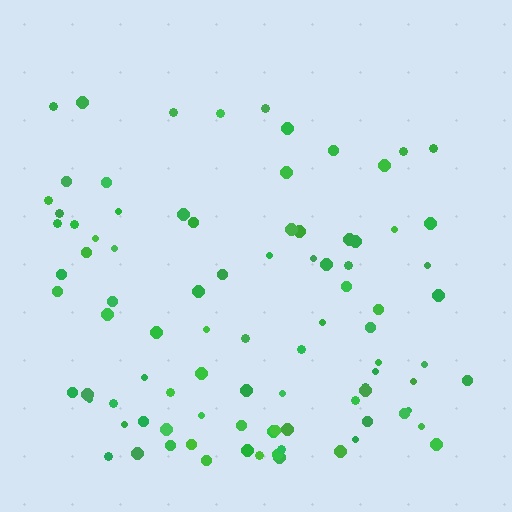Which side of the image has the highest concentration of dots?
The bottom.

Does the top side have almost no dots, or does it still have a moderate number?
Still a moderate number, just noticeably fewer than the bottom.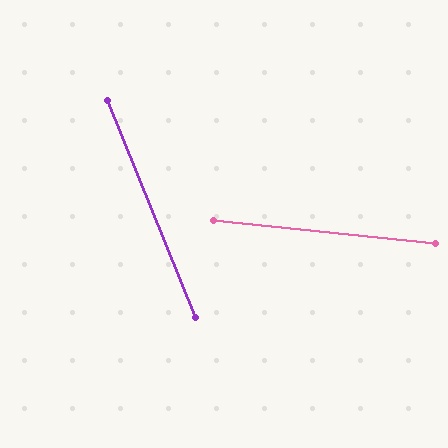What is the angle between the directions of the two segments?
Approximately 62 degrees.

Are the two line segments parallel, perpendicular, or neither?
Neither parallel nor perpendicular — they differ by about 62°.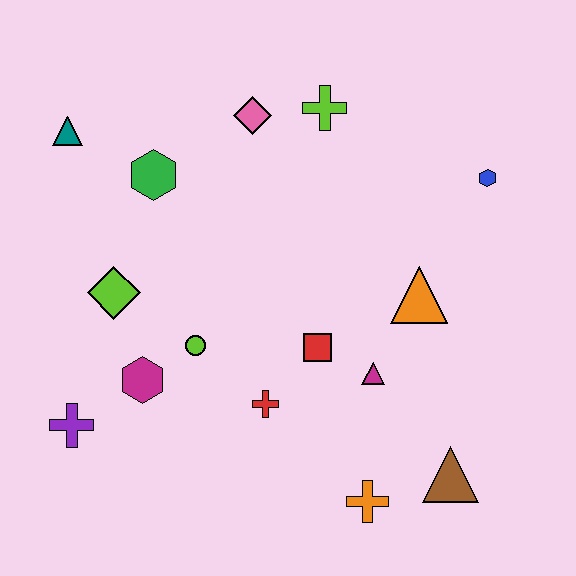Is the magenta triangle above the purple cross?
Yes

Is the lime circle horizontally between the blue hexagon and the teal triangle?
Yes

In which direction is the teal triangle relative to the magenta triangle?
The teal triangle is to the left of the magenta triangle.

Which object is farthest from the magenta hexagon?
The blue hexagon is farthest from the magenta hexagon.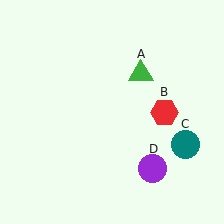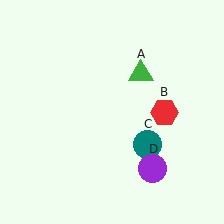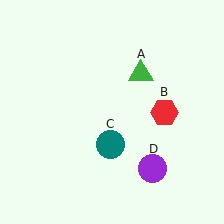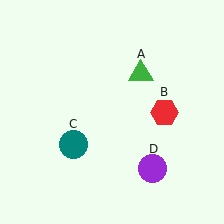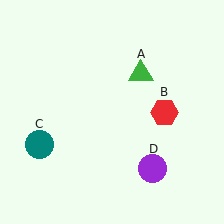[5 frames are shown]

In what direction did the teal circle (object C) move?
The teal circle (object C) moved left.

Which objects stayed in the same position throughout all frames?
Green triangle (object A) and red hexagon (object B) and purple circle (object D) remained stationary.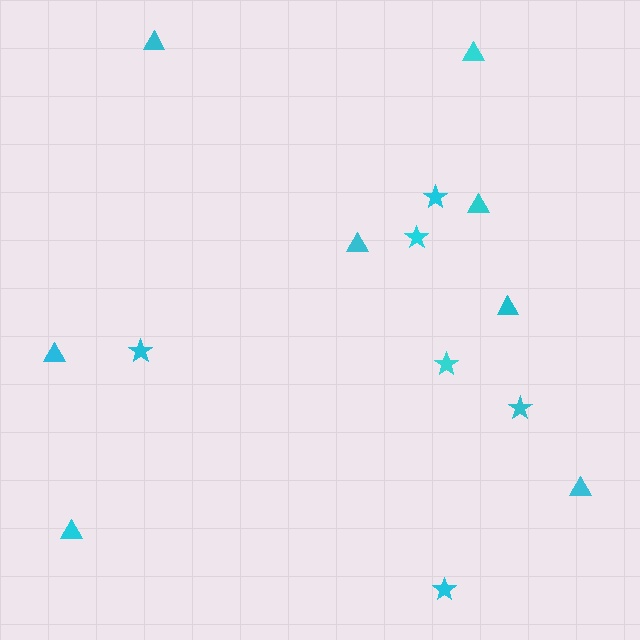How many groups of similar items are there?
There are 2 groups: one group of stars (6) and one group of triangles (8).